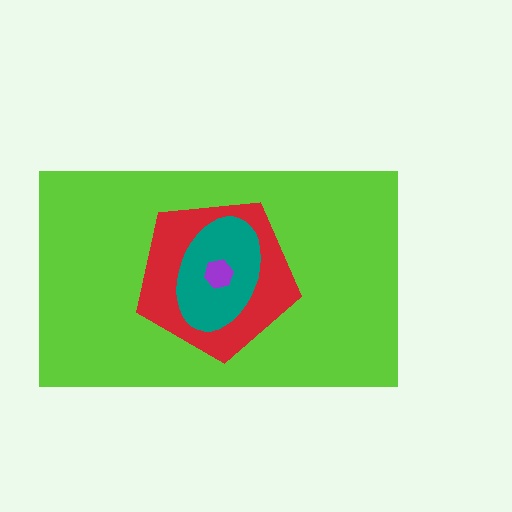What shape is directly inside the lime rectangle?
The red pentagon.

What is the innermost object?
The purple hexagon.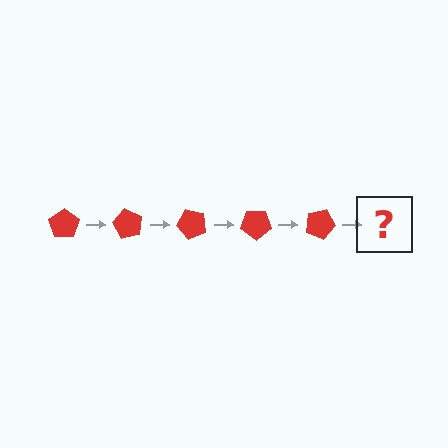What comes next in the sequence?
The next element should be a red pentagon rotated 300 degrees.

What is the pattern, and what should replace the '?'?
The pattern is that the pentagon rotates 60 degrees each step. The '?' should be a red pentagon rotated 300 degrees.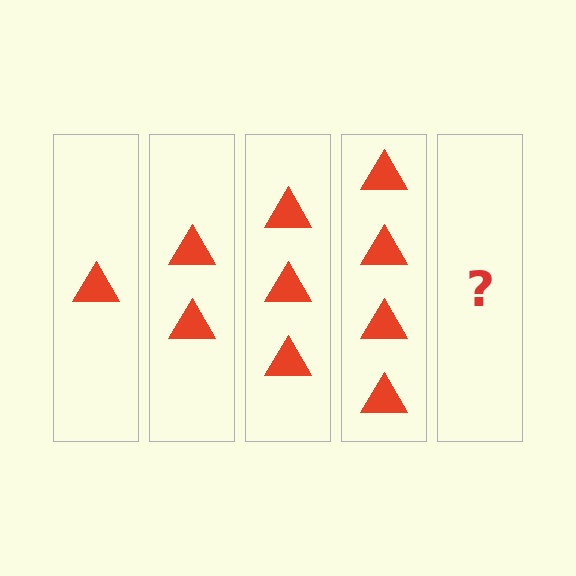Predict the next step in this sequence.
The next step is 5 triangles.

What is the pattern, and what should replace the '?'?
The pattern is that each step adds one more triangle. The '?' should be 5 triangles.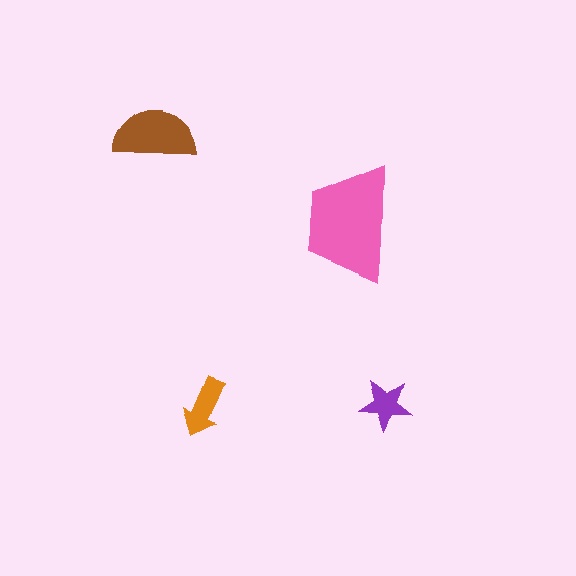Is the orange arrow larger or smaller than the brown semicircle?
Smaller.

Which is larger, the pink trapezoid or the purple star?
The pink trapezoid.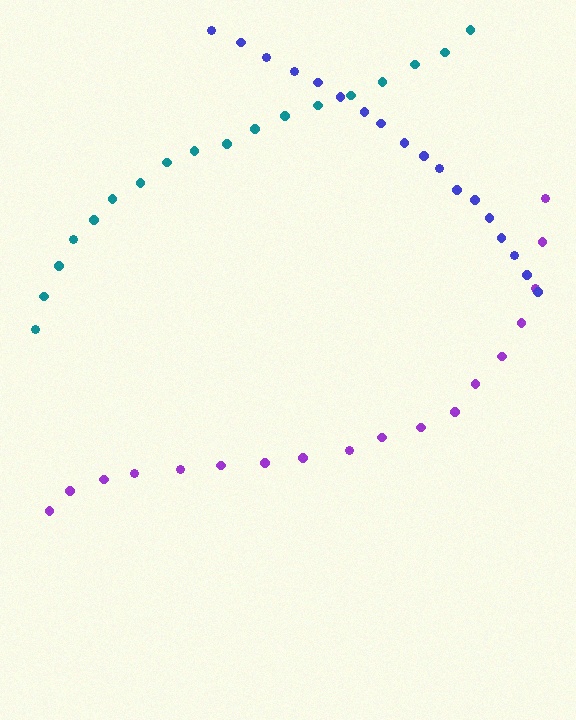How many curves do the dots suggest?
There are 3 distinct paths.